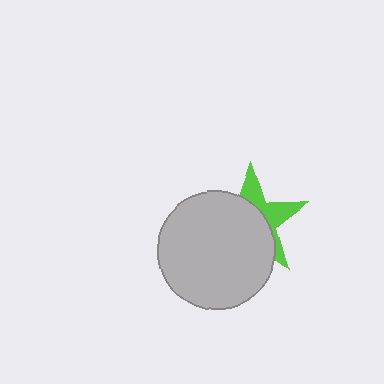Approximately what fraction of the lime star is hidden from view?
Roughly 63% of the lime star is hidden behind the light gray circle.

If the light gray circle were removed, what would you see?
You would see the complete lime star.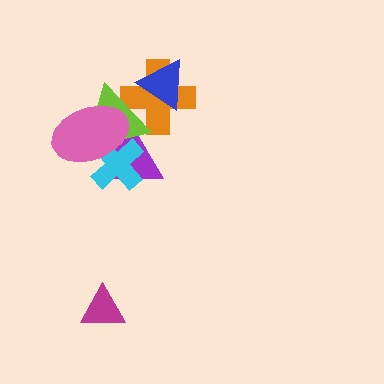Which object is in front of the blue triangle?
The lime triangle is in front of the blue triangle.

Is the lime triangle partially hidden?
Yes, it is partially covered by another shape.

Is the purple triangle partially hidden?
Yes, it is partially covered by another shape.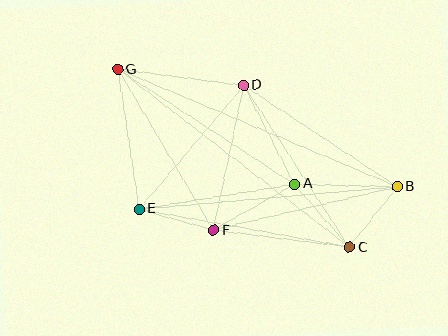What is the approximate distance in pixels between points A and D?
The distance between A and D is approximately 111 pixels.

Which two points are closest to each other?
Points E and F are closest to each other.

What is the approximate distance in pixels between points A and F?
The distance between A and F is approximately 94 pixels.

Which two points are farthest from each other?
Points B and G are farthest from each other.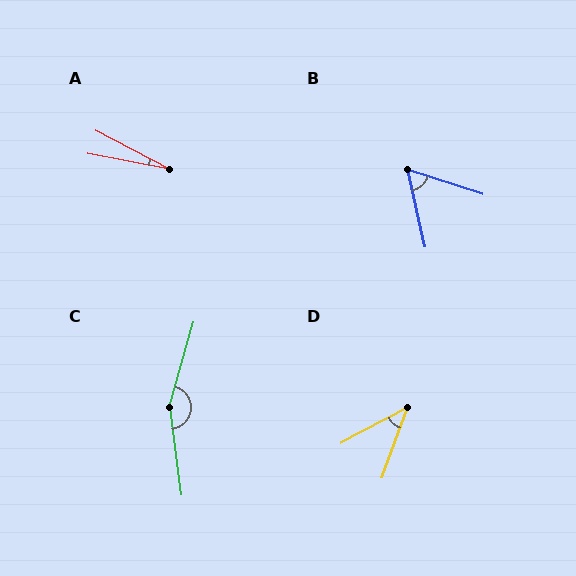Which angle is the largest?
C, at approximately 157 degrees.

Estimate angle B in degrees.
Approximately 59 degrees.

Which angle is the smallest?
A, at approximately 17 degrees.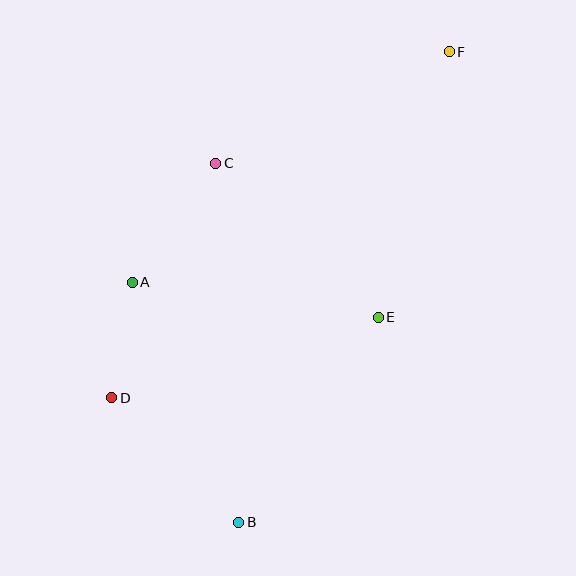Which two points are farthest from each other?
Points B and F are farthest from each other.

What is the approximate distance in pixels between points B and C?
The distance between B and C is approximately 360 pixels.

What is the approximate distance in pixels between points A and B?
The distance between A and B is approximately 263 pixels.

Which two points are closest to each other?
Points A and D are closest to each other.